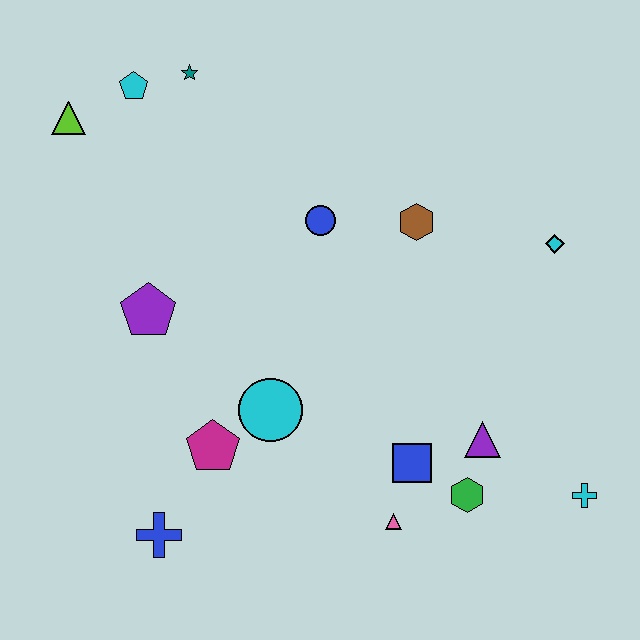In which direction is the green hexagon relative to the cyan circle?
The green hexagon is to the right of the cyan circle.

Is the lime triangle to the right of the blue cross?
No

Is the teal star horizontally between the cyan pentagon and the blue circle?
Yes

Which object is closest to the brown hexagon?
The blue circle is closest to the brown hexagon.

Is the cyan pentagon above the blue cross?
Yes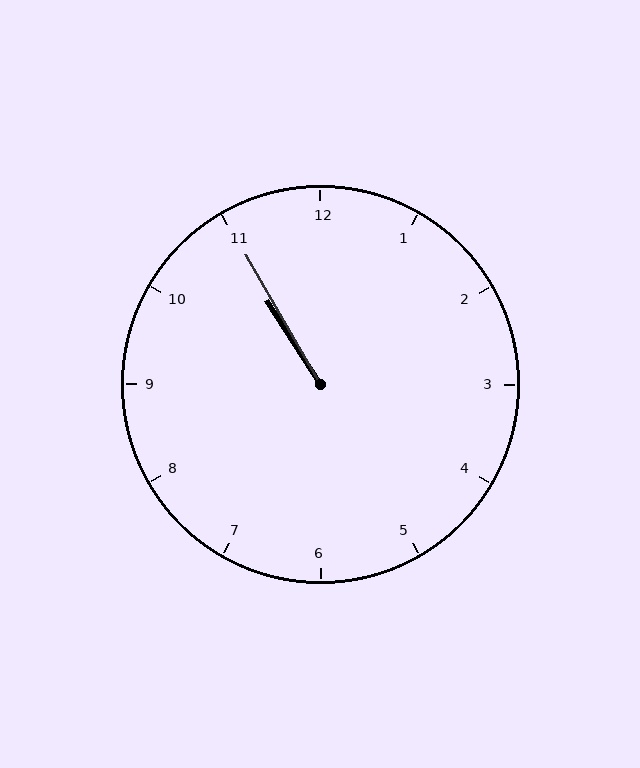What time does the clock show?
10:55.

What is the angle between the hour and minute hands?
Approximately 2 degrees.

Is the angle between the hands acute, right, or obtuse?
It is acute.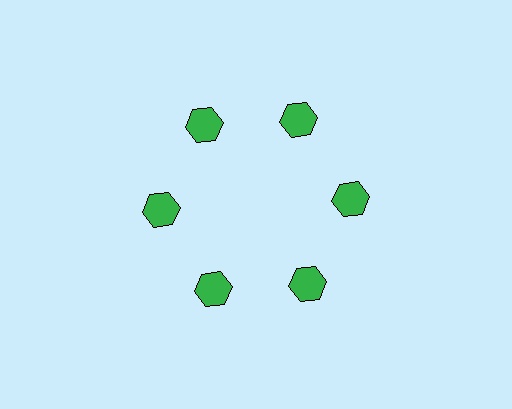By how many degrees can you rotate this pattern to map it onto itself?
The pattern maps onto itself every 60 degrees of rotation.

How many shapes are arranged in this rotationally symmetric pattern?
There are 6 shapes, arranged in 6 groups of 1.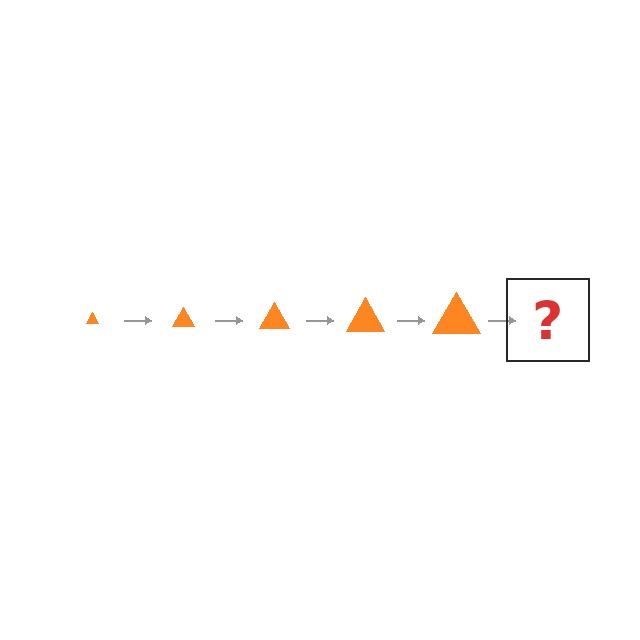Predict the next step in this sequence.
The next step is an orange triangle, larger than the previous one.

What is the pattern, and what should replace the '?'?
The pattern is that the triangle gets progressively larger each step. The '?' should be an orange triangle, larger than the previous one.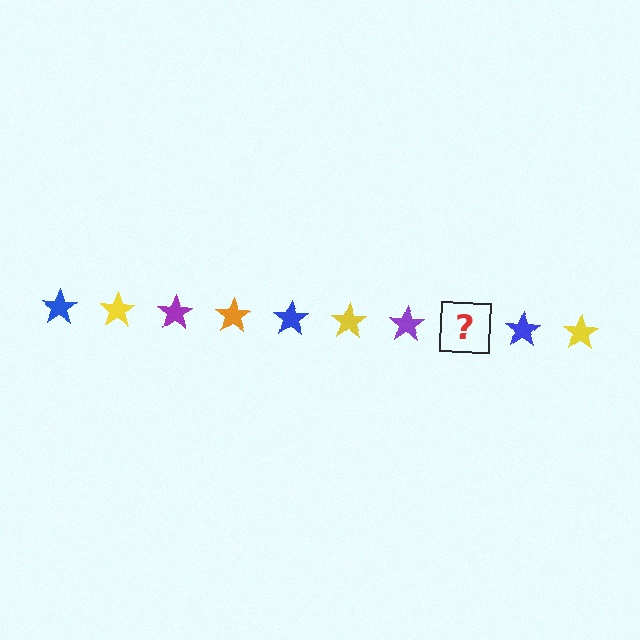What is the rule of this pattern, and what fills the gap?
The rule is that the pattern cycles through blue, yellow, purple, orange stars. The gap should be filled with an orange star.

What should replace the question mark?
The question mark should be replaced with an orange star.